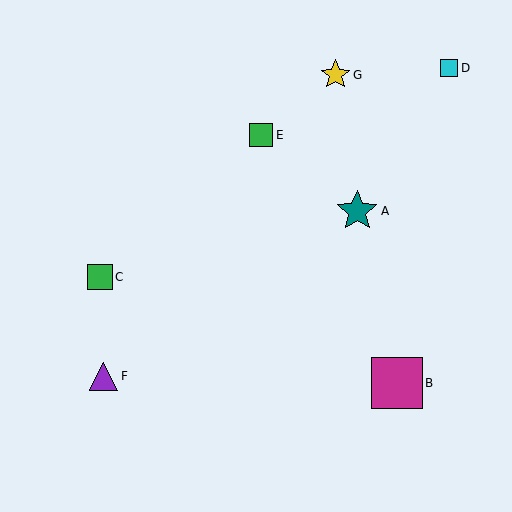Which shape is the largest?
The magenta square (labeled B) is the largest.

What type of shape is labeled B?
Shape B is a magenta square.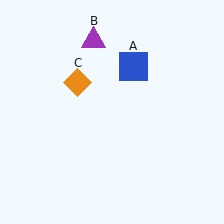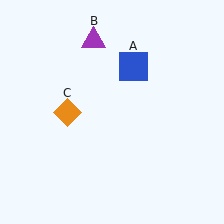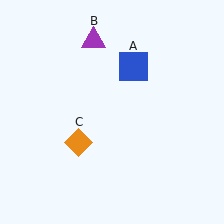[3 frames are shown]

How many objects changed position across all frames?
1 object changed position: orange diamond (object C).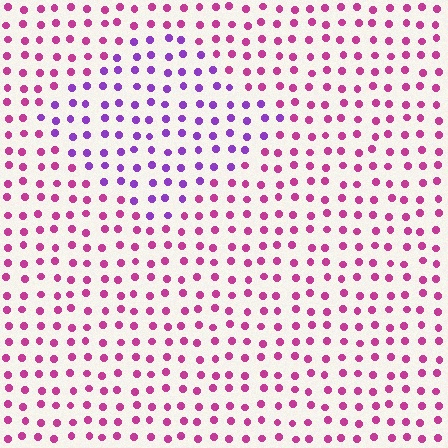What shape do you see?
I see a diamond.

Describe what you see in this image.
The image is filled with small magenta elements in a uniform arrangement. A diamond-shaped region is visible where the elements are tinted to a slightly different hue, forming a subtle color boundary.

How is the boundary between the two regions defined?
The boundary is defined purely by a slight shift in hue (about 43 degrees). Spacing, size, and orientation are identical on both sides.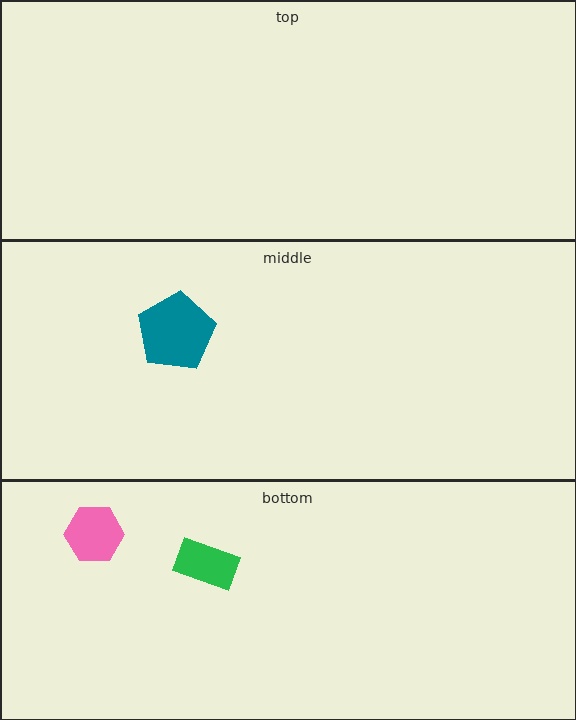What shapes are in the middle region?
The teal pentagon.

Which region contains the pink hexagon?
The bottom region.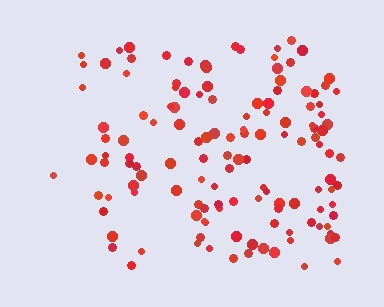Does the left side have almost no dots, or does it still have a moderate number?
Still a moderate number, just noticeably fewer than the right.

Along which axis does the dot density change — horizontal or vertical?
Horizontal.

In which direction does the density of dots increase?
From left to right, with the right side densest.